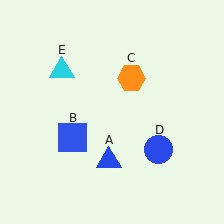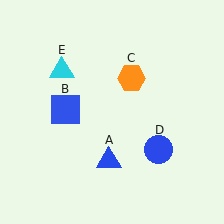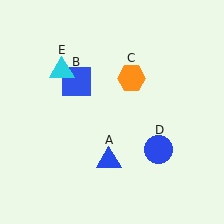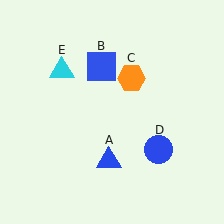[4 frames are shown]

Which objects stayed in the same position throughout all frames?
Blue triangle (object A) and orange hexagon (object C) and blue circle (object D) and cyan triangle (object E) remained stationary.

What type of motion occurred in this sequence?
The blue square (object B) rotated clockwise around the center of the scene.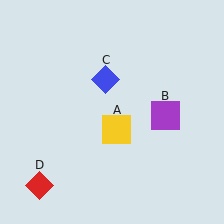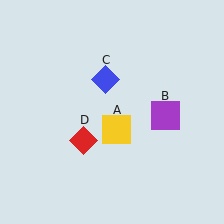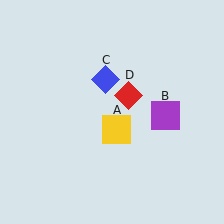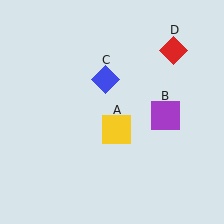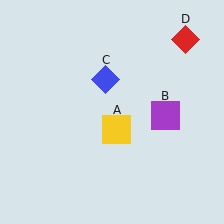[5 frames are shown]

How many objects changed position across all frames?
1 object changed position: red diamond (object D).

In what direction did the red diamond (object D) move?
The red diamond (object D) moved up and to the right.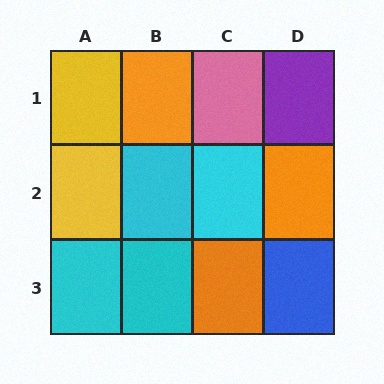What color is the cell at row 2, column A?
Yellow.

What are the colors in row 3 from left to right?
Cyan, cyan, orange, blue.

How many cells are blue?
1 cell is blue.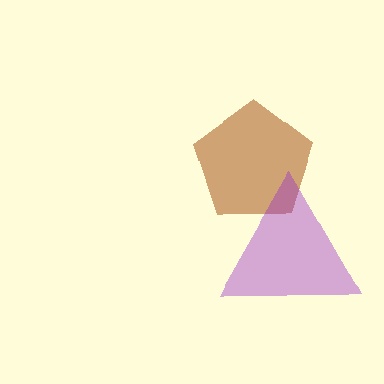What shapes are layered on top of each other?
The layered shapes are: a brown pentagon, a purple triangle.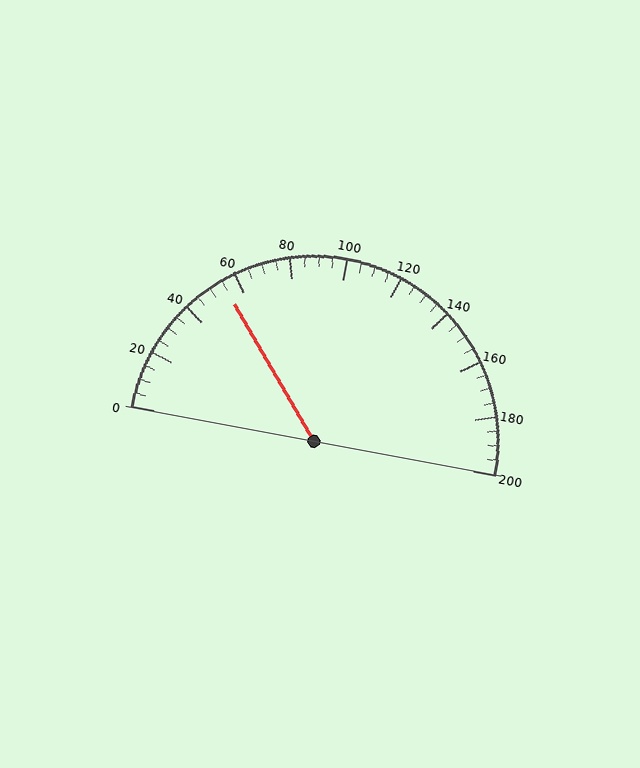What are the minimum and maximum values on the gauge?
The gauge ranges from 0 to 200.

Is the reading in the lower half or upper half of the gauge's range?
The reading is in the lower half of the range (0 to 200).